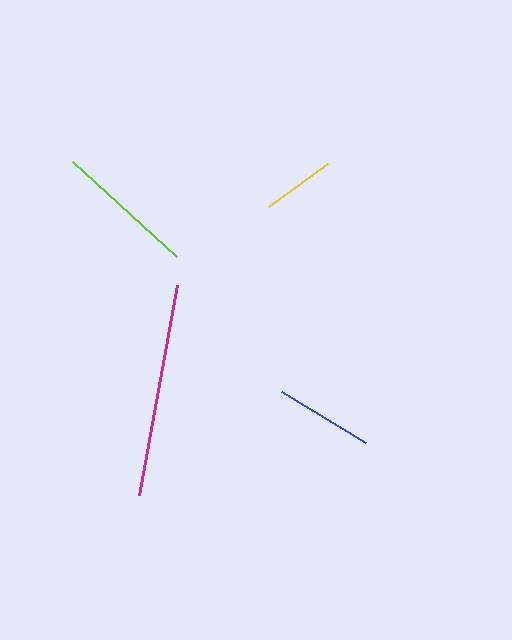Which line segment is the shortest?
The yellow line is the shortest at approximately 73 pixels.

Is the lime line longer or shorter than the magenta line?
The magenta line is longer than the lime line.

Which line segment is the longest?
The magenta line is the longest at approximately 213 pixels.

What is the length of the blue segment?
The blue segment is approximately 98 pixels long.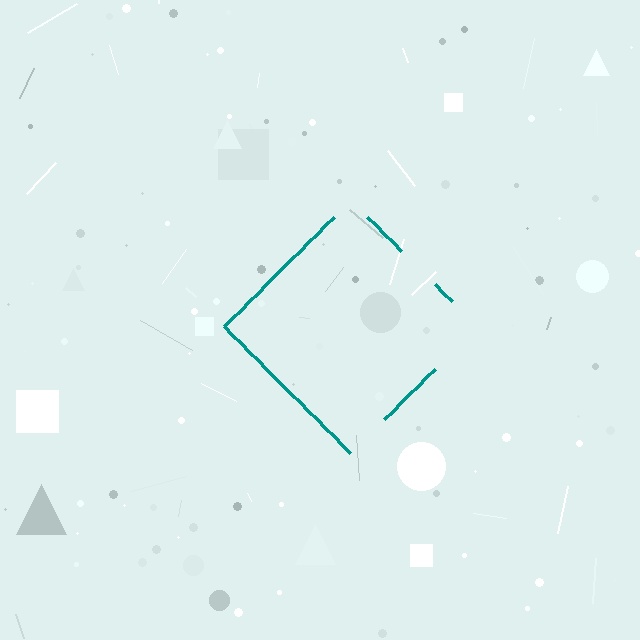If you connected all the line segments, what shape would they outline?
They would outline a diamond.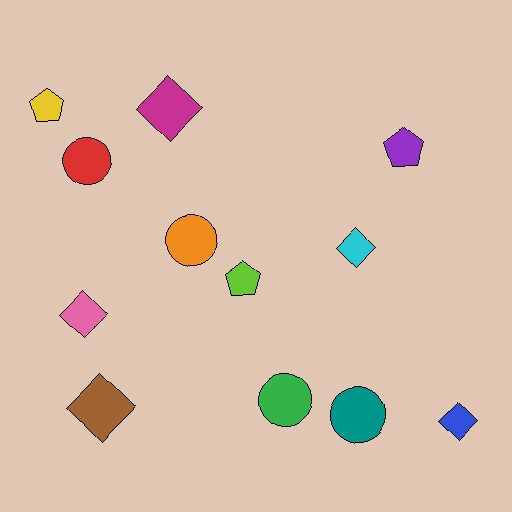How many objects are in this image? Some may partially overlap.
There are 12 objects.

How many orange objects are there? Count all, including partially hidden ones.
There is 1 orange object.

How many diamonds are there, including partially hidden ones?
There are 5 diamonds.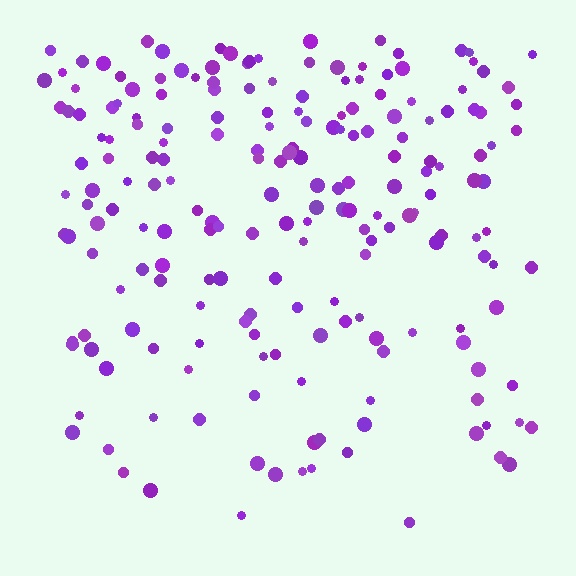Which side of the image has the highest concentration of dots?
The top.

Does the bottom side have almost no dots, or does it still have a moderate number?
Still a moderate number, just noticeably fewer than the top.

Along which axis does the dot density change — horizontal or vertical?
Vertical.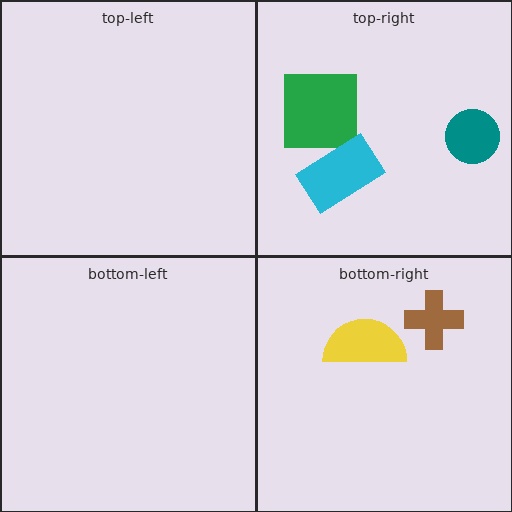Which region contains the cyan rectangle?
The top-right region.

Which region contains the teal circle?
The top-right region.